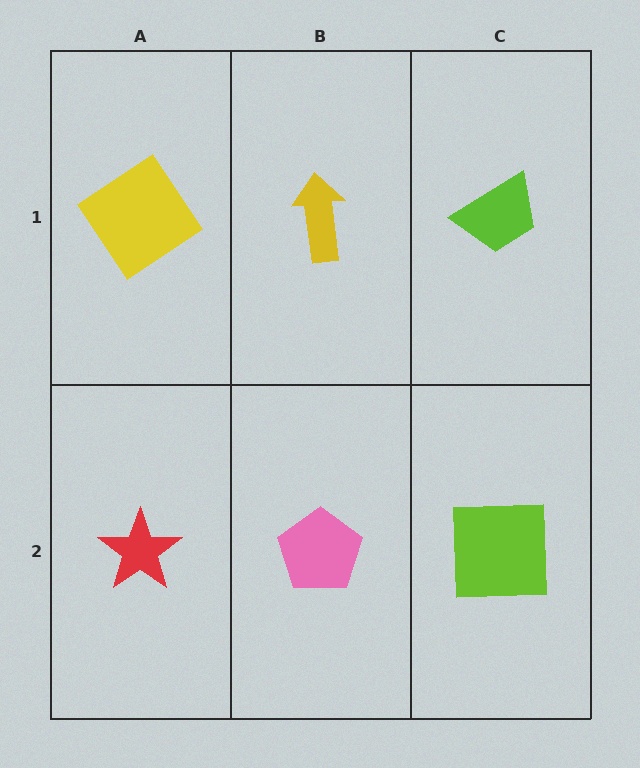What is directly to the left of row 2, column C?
A pink pentagon.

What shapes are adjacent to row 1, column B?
A pink pentagon (row 2, column B), a yellow diamond (row 1, column A), a lime trapezoid (row 1, column C).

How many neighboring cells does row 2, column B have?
3.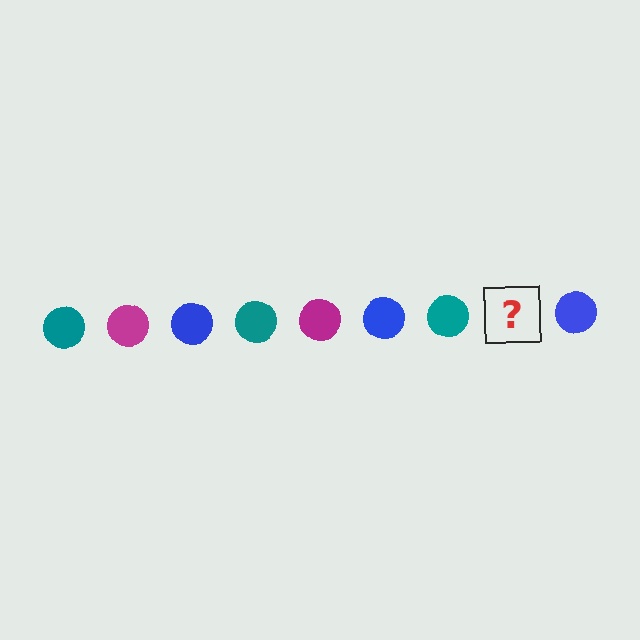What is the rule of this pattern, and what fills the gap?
The rule is that the pattern cycles through teal, magenta, blue circles. The gap should be filled with a magenta circle.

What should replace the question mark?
The question mark should be replaced with a magenta circle.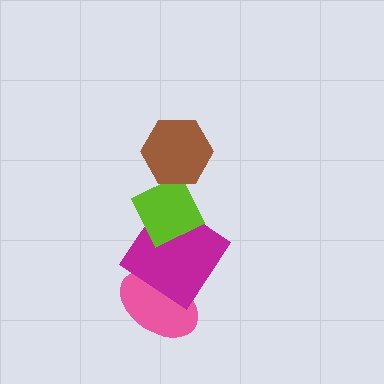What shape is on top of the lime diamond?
The brown hexagon is on top of the lime diamond.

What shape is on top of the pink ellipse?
The magenta diamond is on top of the pink ellipse.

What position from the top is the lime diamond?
The lime diamond is 2nd from the top.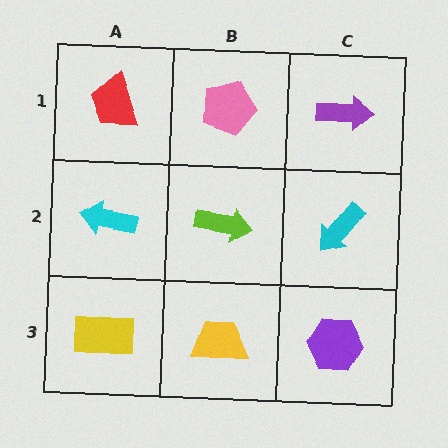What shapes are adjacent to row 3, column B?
A lime arrow (row 2, column B), a yellow rectangle (row 3, column A), a purple hexagon (row 3, column C).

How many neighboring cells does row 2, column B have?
4.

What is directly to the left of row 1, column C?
A pink pentagon.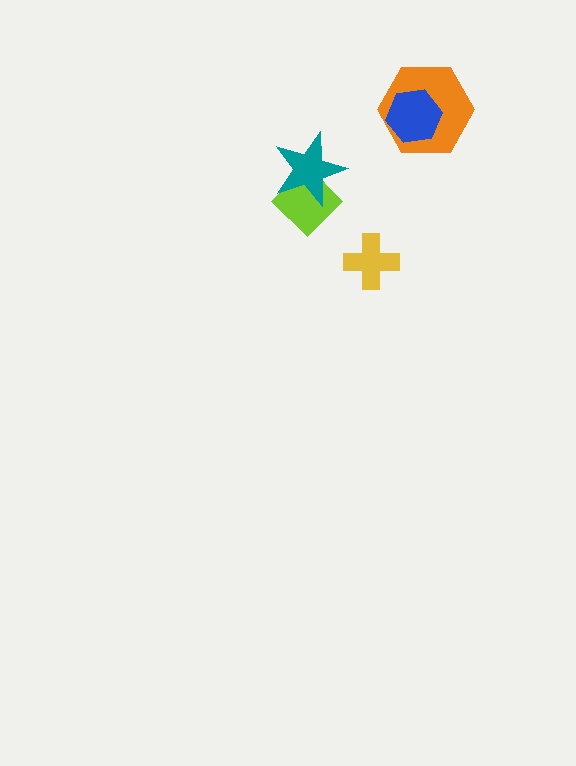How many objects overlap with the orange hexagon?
1 object overlaps with the orange hexagon.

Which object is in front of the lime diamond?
The teal star is in front of the lime diamond.